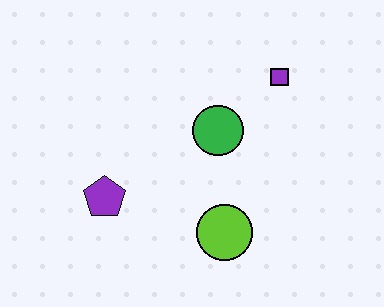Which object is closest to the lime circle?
The green circle is closest to the lime circle.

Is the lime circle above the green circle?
No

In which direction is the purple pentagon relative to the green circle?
The purple pentagon is to the left of the green circle.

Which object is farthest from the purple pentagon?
The purple square is farthest from the purple pentagon.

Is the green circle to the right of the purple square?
No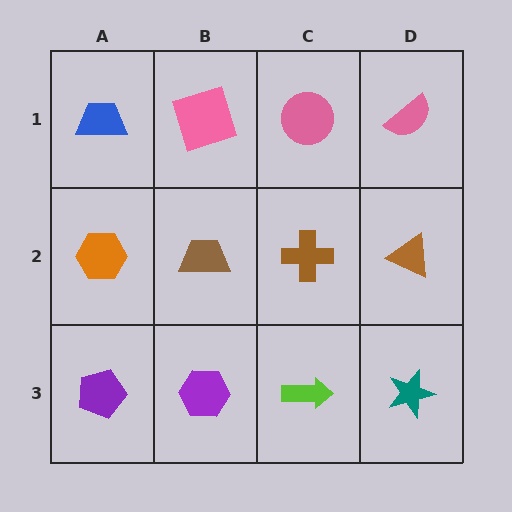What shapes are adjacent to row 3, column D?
A brown triangle (row 2, column D), a lime arrow (row 3, column C).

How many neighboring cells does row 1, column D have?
2.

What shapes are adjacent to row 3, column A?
An orange hexagon (row 2, column A), a purple hexagon (row 3, column B).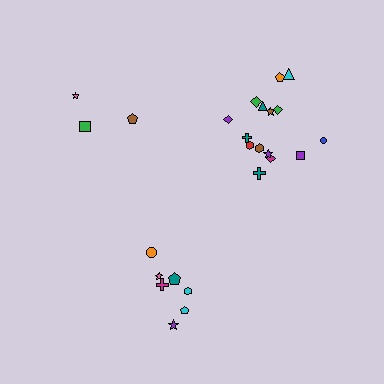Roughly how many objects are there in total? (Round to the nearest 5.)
Roughly 25 objects in total.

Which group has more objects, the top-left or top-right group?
The top-right group.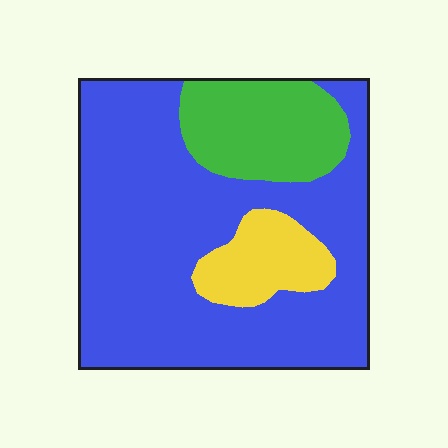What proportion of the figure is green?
Green covers around 20% of the figure.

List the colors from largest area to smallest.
From largest to smallest: blue, green, yellow.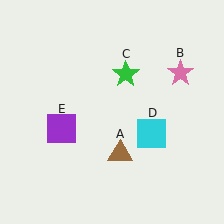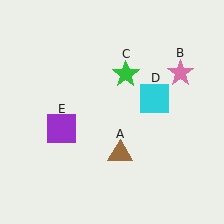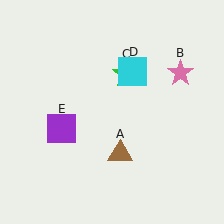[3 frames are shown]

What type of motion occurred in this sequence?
The cyan square (object D) rotated counterclockwise around the center of the scene.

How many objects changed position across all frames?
1 object changed position: cyan square (object D).